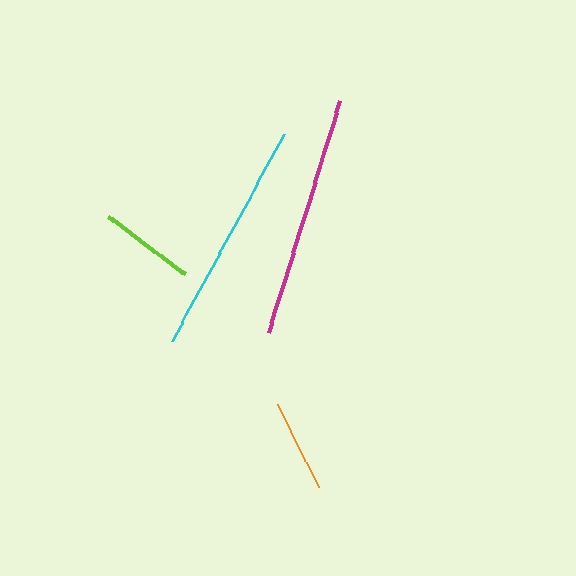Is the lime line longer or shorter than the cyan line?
The cyan line is longer than the lime line.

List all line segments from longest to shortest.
From longest to shortest: magenta, cyan, lime, orange.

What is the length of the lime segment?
The lime segment is approximately 96 pixels long.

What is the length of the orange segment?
The orange segment is approximately 92 pixels long.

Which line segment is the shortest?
The orange line is the shortest at approximately 92 pixels.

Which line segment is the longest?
The magenta line is the longest at approximately 243 pixels.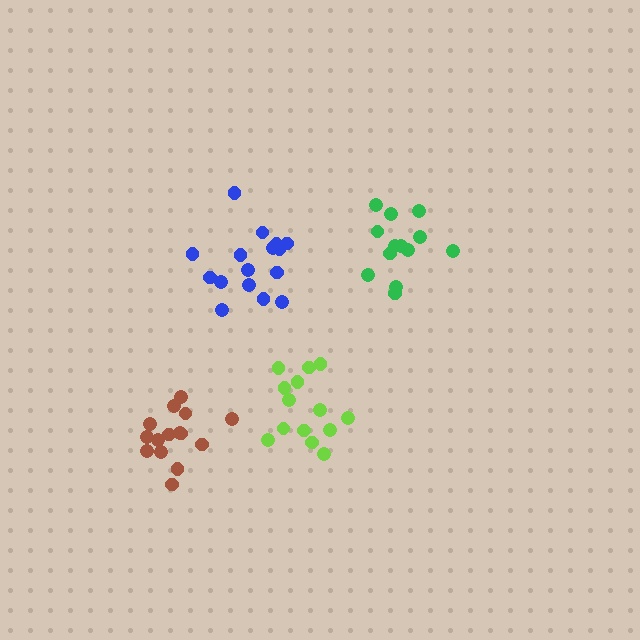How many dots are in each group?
Group 1: 16 dots, Group 2: 13 dots, Group 3: 15 dots, Group 4: 14 dots (58 total).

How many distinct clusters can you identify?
There are 4 distinct clusters.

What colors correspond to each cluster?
The clusters are colored: blue, green, brown, lime.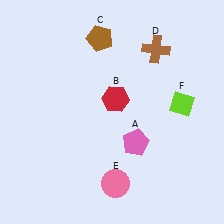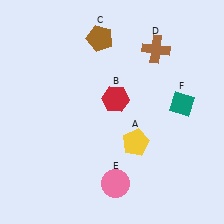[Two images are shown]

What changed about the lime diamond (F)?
In Image 1, F is lime. In Image 2, it changed to teal.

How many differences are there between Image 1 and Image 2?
There are 2 differences between the two images.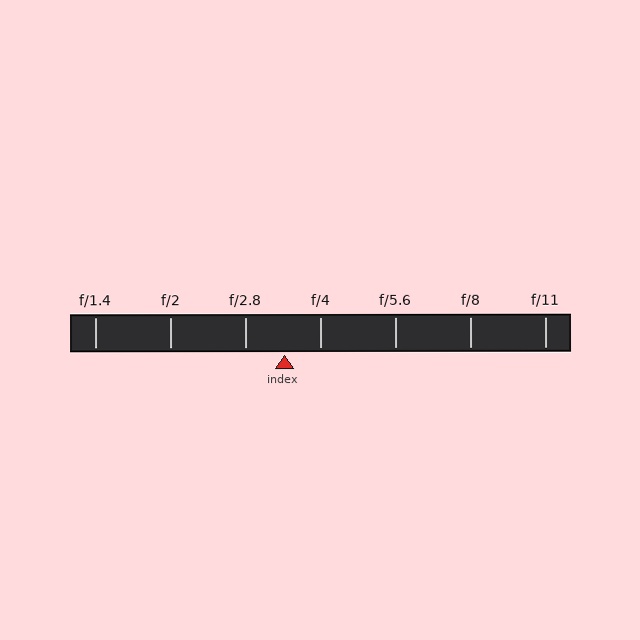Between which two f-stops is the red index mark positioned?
The index mark is between f/2.8 and f/4.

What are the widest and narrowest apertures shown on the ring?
The widest aperture shown is f/1.4 and the narrowest is f/11.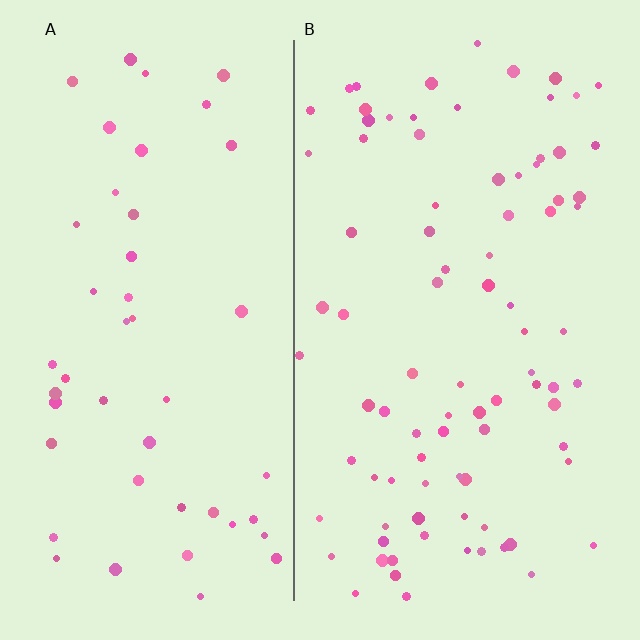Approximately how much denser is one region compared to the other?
Approximately 1.8× — region B over region A.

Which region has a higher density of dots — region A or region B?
B (the right).